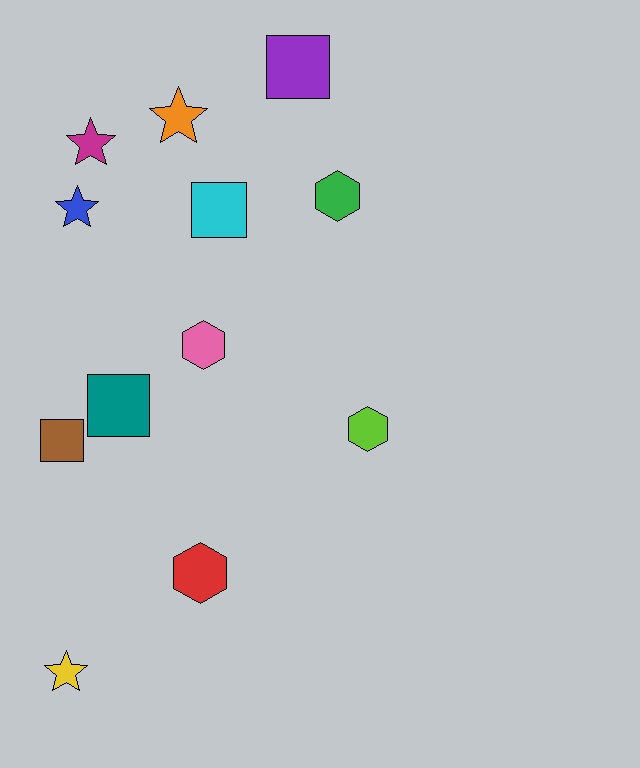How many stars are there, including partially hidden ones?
There are 4 stars.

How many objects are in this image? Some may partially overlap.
There are 12 objects.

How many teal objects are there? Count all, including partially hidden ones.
There is 1 teal object.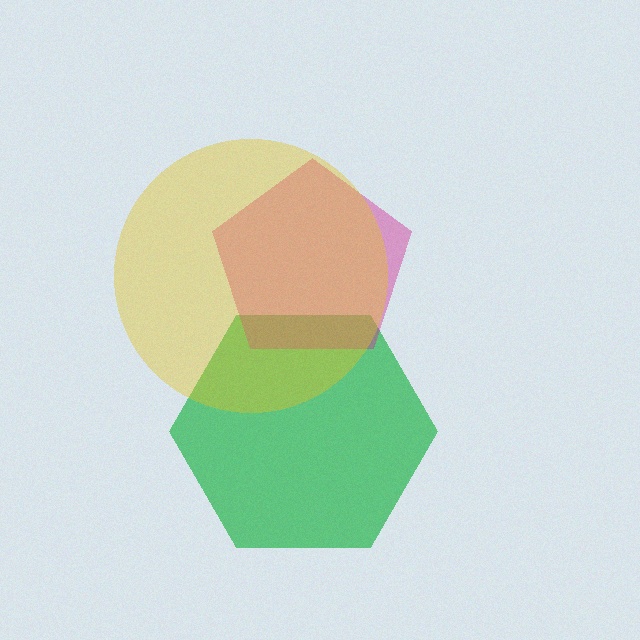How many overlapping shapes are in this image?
There are 3 overlapping shapes in the image.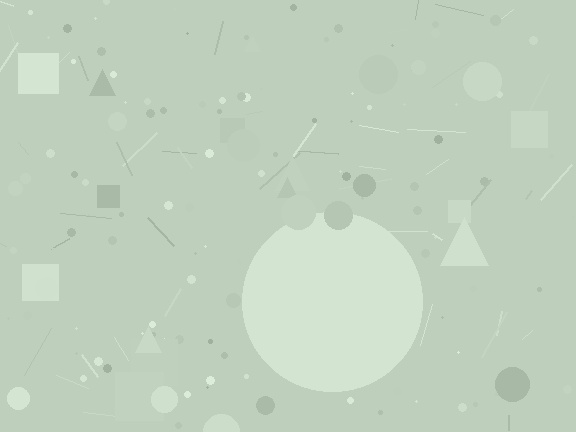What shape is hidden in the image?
A circle is hidden in the image.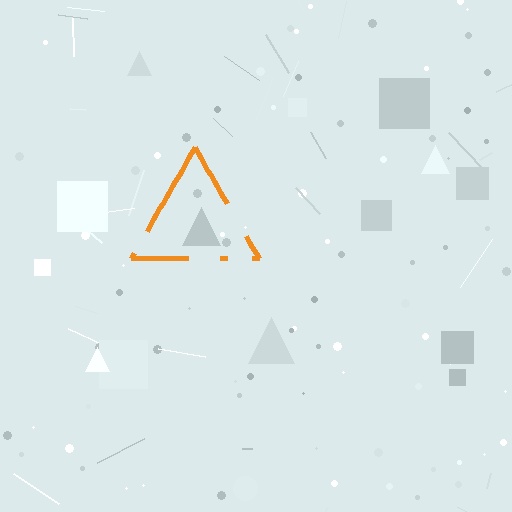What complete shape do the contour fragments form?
The contour fragments form a triangle.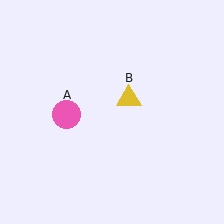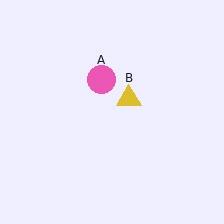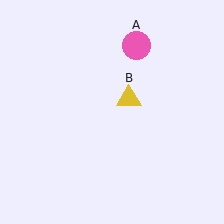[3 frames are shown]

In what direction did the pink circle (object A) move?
The pink circle (object A) moved up and to the right.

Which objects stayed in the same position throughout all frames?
Yellow triangle (object B) remained stationary.